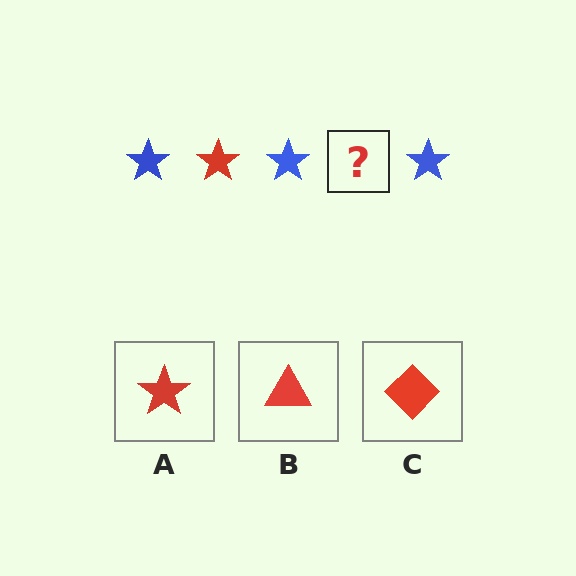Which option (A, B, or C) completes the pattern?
A.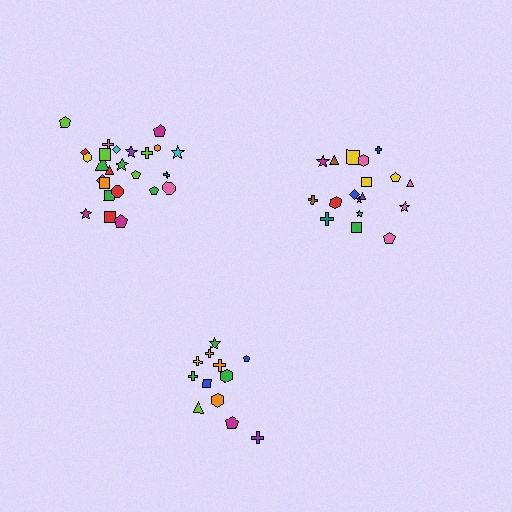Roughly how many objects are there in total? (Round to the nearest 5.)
Roughly 55 objects in total.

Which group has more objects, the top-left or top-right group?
The top-left group.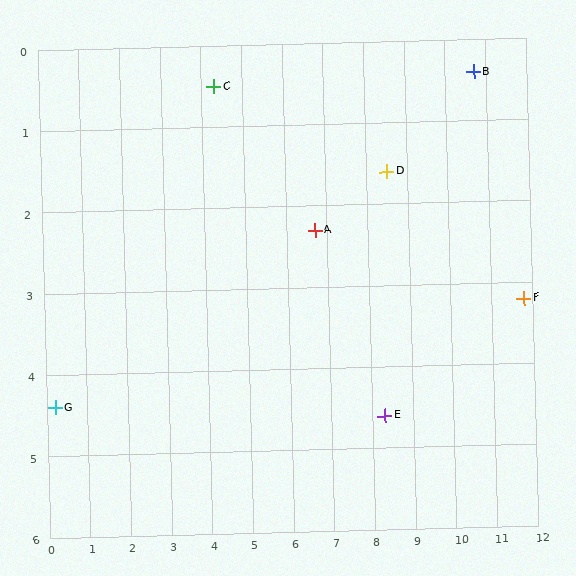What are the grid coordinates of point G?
Point G is at approximately (0.2, 4.4).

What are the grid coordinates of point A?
Point A is at approximately (6.7, 2.3).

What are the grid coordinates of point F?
Point F is at approximately (11.8, 3.2).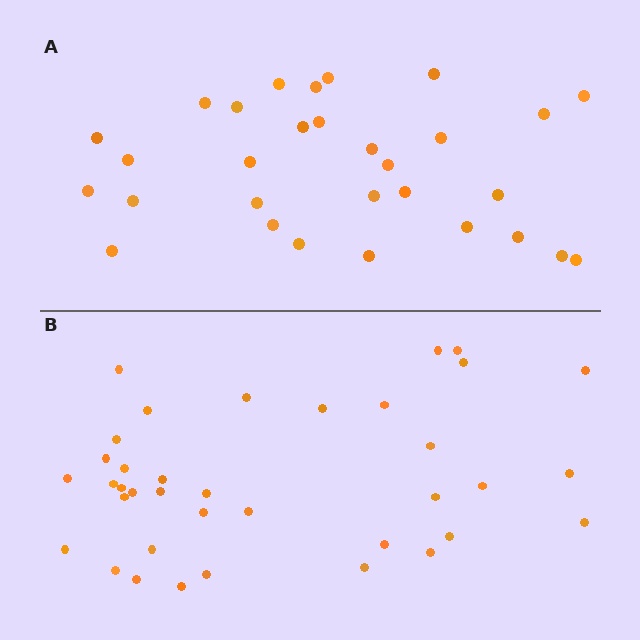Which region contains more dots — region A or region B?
Region B (the bottom region) has more dots.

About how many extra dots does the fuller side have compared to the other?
Region B has roughly 8 or so more dots than region A.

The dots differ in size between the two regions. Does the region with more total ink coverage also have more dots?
No. Region A has more total ink coverage because its dots are larger, but region B actually contains more individual dots. Total area can be misleading — the number of items is what matters here.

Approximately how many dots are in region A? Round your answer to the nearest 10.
About 30 dots.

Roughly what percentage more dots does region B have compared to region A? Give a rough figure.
About 25% more.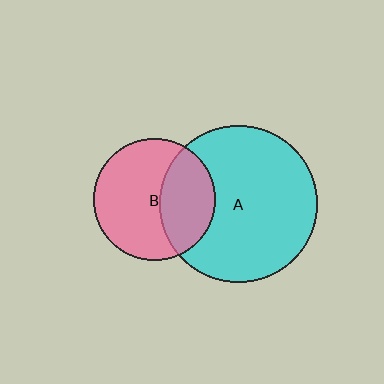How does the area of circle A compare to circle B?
Approximately 1.7 times.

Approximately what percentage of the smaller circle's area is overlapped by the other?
Approximately 35%.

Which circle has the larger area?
Circle A (cyan).